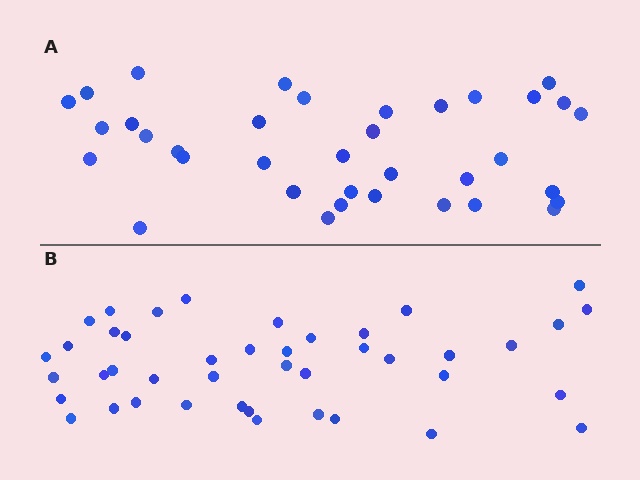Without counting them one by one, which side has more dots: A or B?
Region B (the bottom region) has more dots.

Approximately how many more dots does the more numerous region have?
Region B has roughly 8 or so more dots than region A.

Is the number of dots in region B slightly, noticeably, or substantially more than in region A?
Region B has only slightly more — the two regions are fairly close. The ratio is roughly 1.2 to 1.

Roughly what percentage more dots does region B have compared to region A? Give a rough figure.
About 20% more.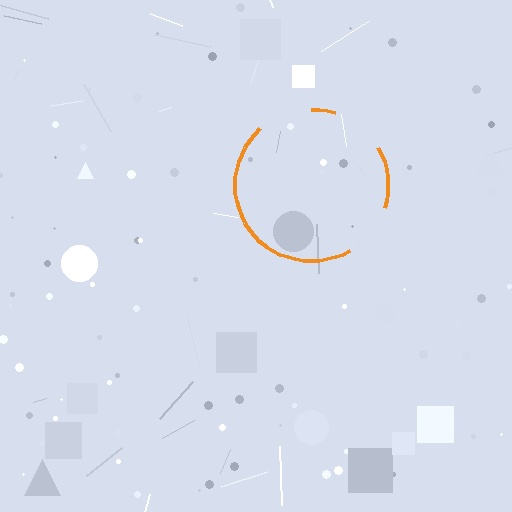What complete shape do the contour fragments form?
The contour fragments form a circle.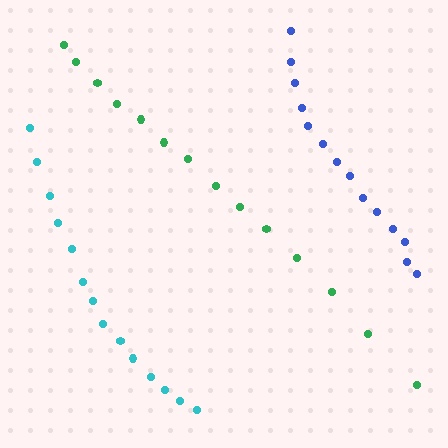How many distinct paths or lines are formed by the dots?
There are 3 distinct paths.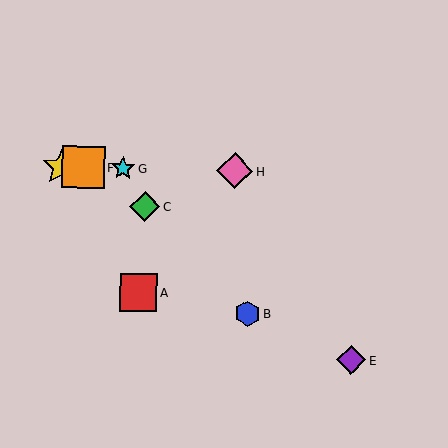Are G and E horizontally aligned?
No, G is at y≈168 and E is at y≈360.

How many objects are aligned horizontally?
4 objects (D, F, G, H) are aligned horizontally.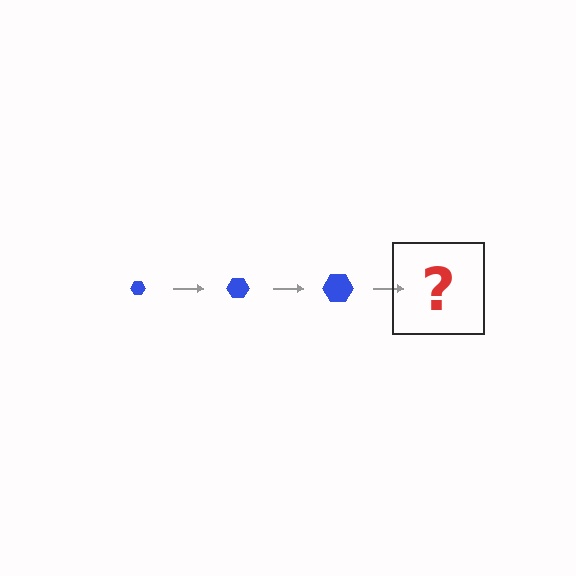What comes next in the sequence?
The next element should be a blue hexagon, larger than the previous one.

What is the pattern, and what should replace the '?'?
The pattern is that the hexagon gets progressively larger each step. The '?' should be a blue hexagon, larger than the previous one.